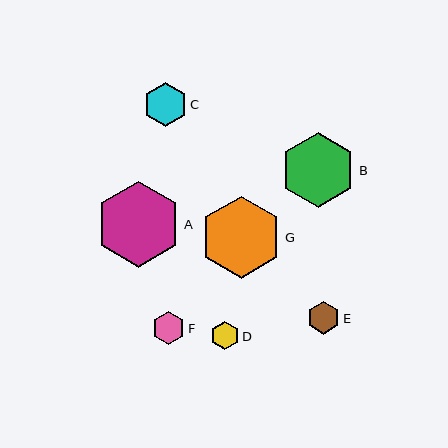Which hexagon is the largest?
Hexagon A is the largest with a size of approximately 86 pixels.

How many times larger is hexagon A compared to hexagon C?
Hexagon A is approximately 1.9 times the size of hexagon C.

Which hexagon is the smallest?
Hexagon D is the smallest with a size of approximately 28 pixels.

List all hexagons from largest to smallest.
From largest to smallest: A, G, B, C, E, F, D.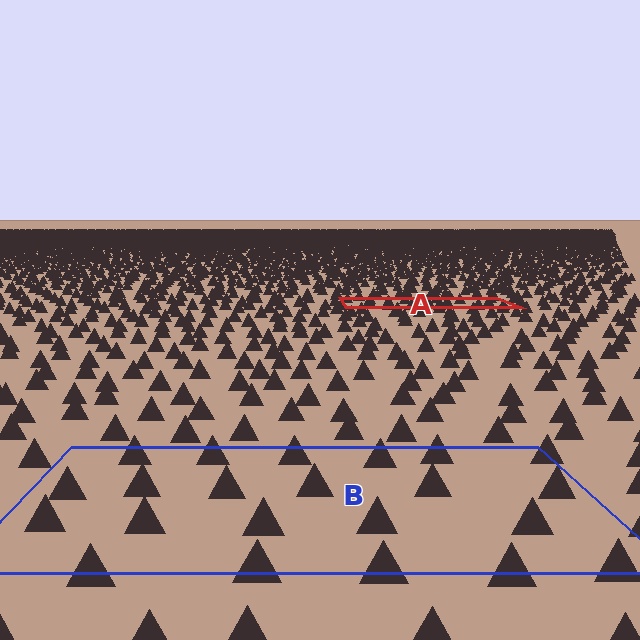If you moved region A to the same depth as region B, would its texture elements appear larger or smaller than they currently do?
They would appear larger. At a closer depth, the same texture elements are projected at a bigger on-screen size.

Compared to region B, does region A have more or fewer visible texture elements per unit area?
Region A has more texture elements per unit area — they are packed more densely because it is farther away.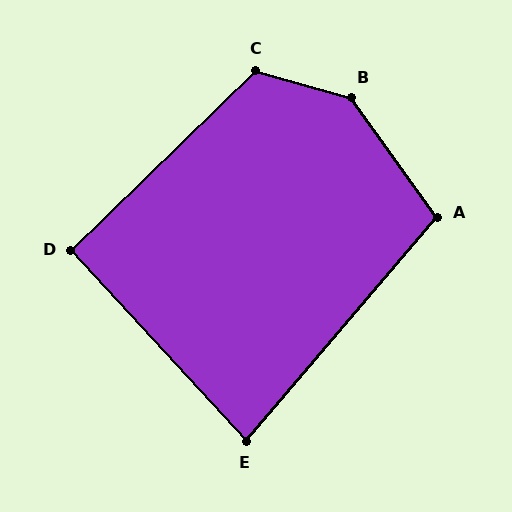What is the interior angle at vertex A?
Approximately 104 degrees (obtuse).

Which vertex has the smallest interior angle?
E, at approximately 83 degrees.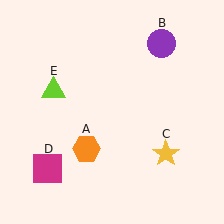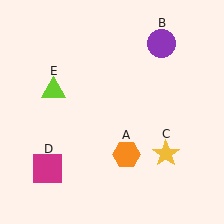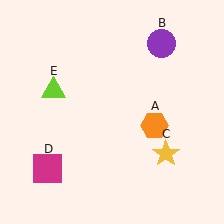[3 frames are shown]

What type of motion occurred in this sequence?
The orange hexagon (object A) rotated counterclockwise around the center of the scene.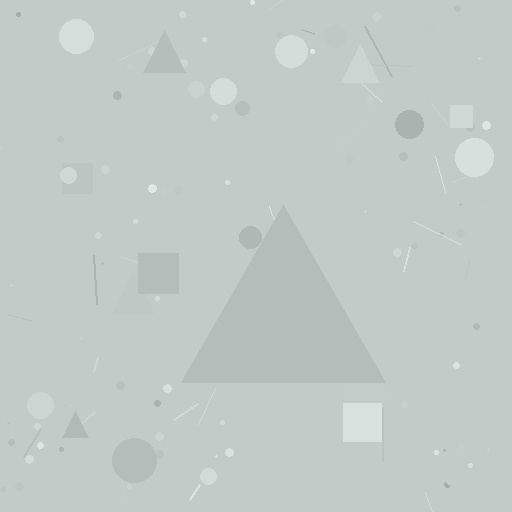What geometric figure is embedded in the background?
A triangle is embedded in the background.